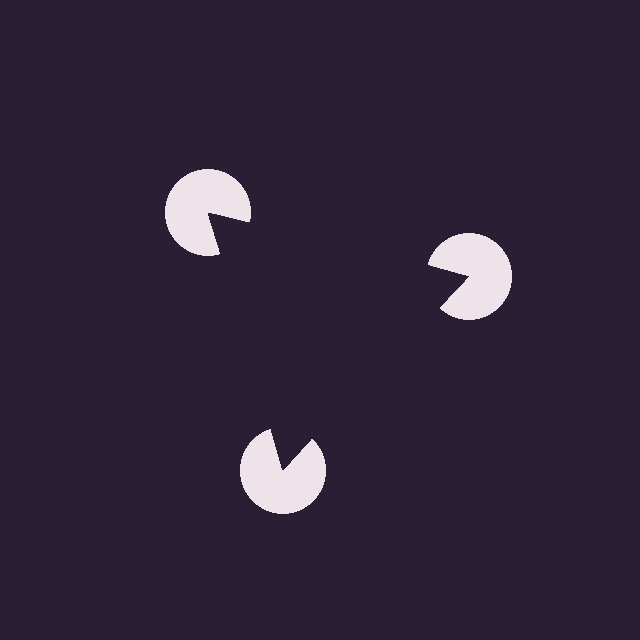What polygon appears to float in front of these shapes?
An illusory triangle — its edges are inferred from the aligned wedge cuts in the pac-man discs, not physically drawn.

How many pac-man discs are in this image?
There are 3 — one at each vertex of the illusory triangle.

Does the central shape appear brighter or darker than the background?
It typically appears slightly darker than the background, even though no actual brightness change is drawn.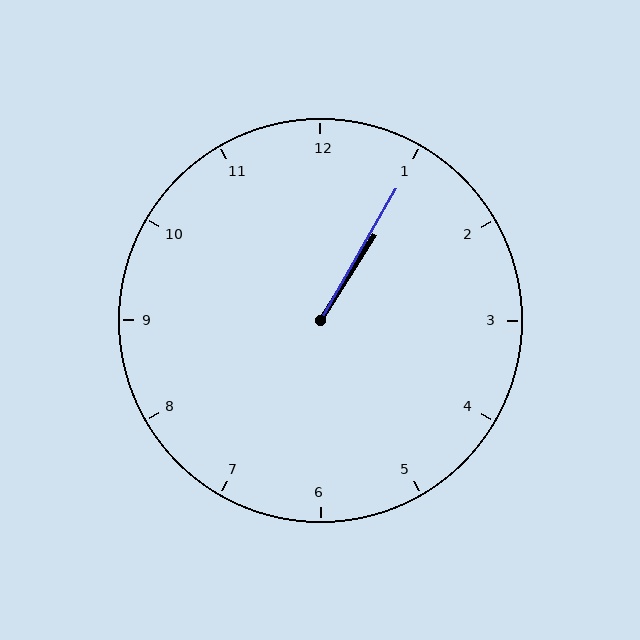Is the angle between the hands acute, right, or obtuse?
It is acute.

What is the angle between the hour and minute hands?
Approximately 2 degrees.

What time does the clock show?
1:05.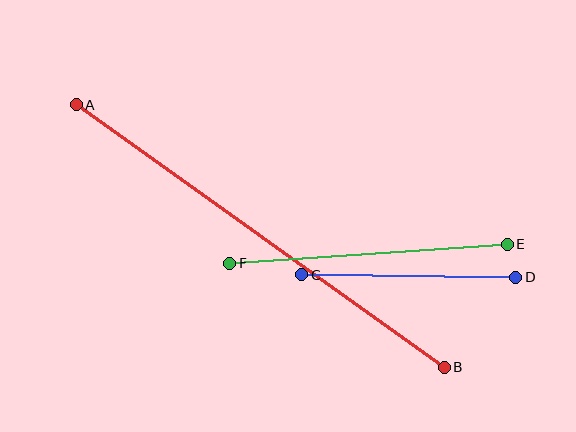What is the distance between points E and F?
The distance is approximately 278 pixels.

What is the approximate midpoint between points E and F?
The midpoint is at approximately (369, 254) pixels.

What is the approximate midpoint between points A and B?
The midpoint is at approximately (260, 236) pixels.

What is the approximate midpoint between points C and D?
The midpoint is at approximately (409, 276) pixels.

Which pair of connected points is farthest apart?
Points A and B are farthest apart.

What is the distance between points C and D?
The distance is approximately 214 pixels.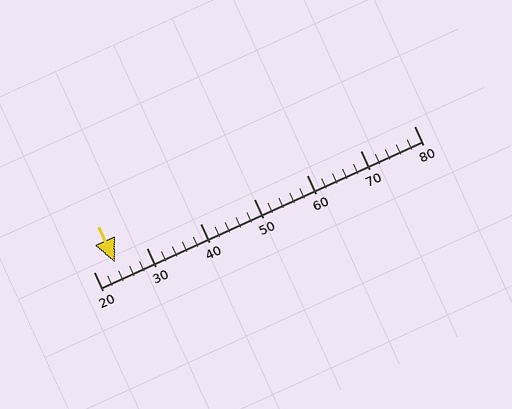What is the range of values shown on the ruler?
The ruler shows values from 20 to 80.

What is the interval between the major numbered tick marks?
The major tick marks are spaced 10 units apart.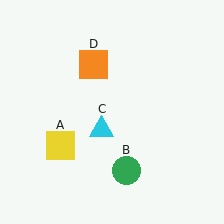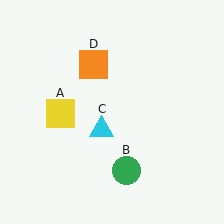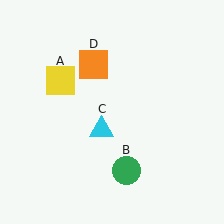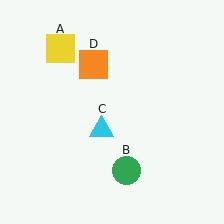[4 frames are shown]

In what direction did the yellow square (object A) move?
The yellow square (object A) moved up.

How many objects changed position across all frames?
1 object changed position: yellow square (object A).